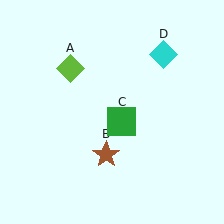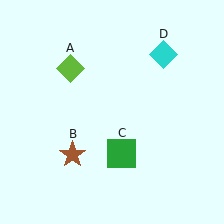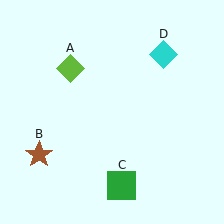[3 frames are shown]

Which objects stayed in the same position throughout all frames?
Lime diamond (object A) and cyan diamond (object D) remained stationary.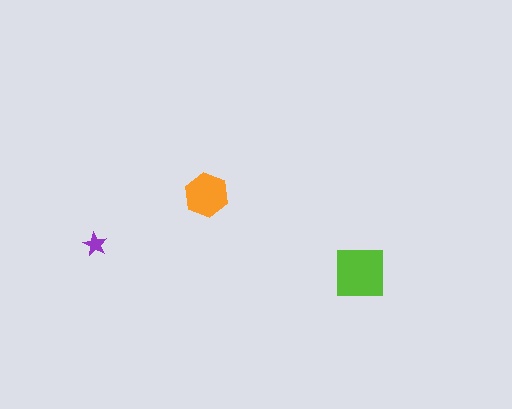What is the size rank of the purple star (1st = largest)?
3rd.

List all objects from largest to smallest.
The lime square, the orange hexagon, the purple star.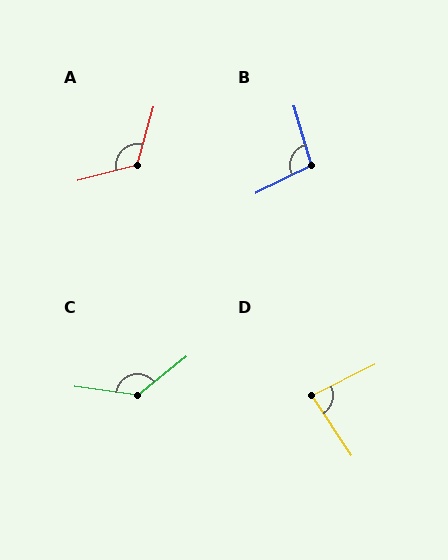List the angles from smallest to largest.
D (83°), B (100°), A (120°), C (134°).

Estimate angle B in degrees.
Approximately 100 degrees.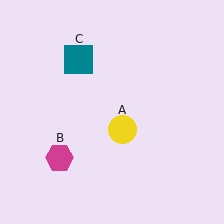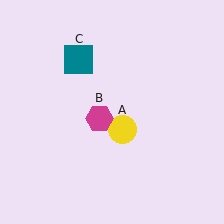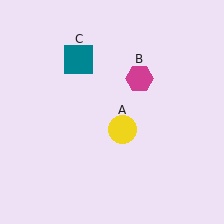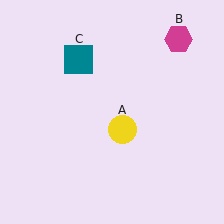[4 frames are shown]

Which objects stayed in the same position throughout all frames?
Yellow circle (object A) and teal square (object C) remained stationary.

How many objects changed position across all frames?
1 object changed position: magenta hexagon (object B).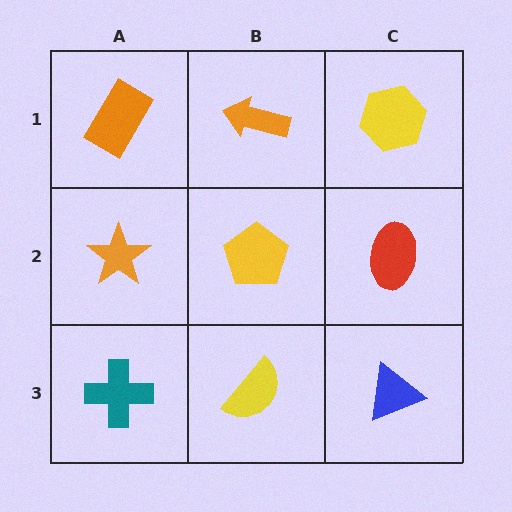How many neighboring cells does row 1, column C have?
2.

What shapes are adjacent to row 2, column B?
An orange arrow (row 1, column B), a yellow semicircle (row 3, column B), an orange star (row 2, column A), a red ellipse (row 2, column C).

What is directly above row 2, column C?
A yellow hexagon.